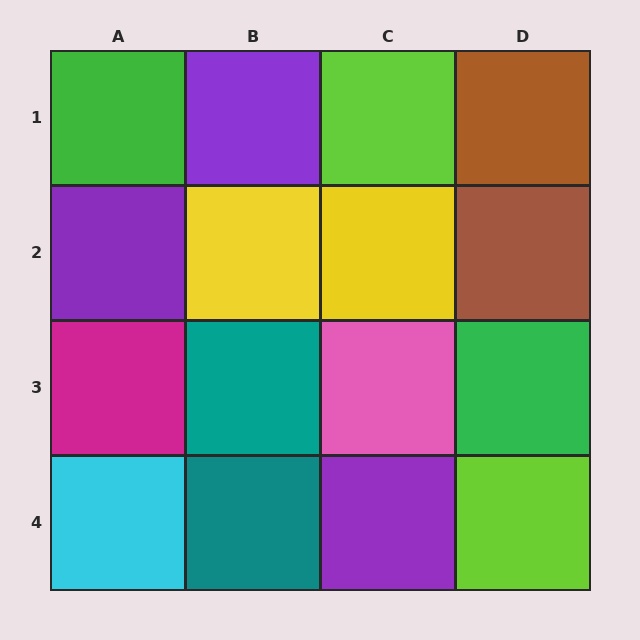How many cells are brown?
2 cells are brown.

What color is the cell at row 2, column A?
Purple.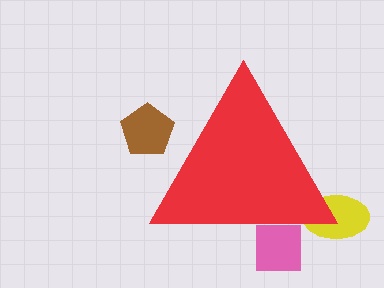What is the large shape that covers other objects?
A red triangle.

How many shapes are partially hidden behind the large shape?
3 shapes are partially hidden.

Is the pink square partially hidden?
Yes, the pink square is partially hidden behind the red triangle.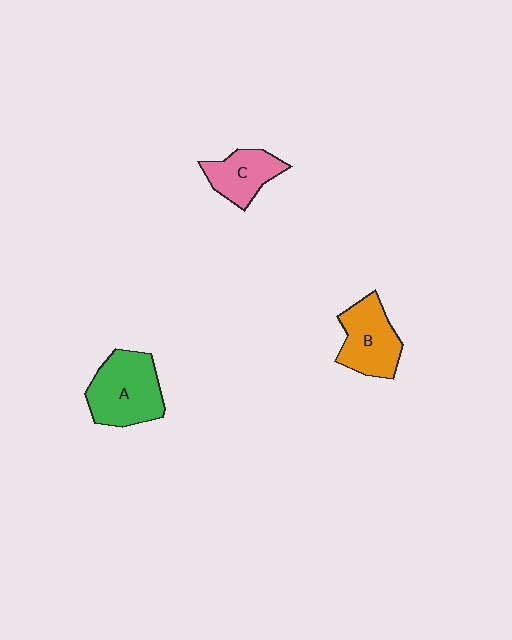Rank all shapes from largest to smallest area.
From largest to smallest: A (green), B (orange), C (pink).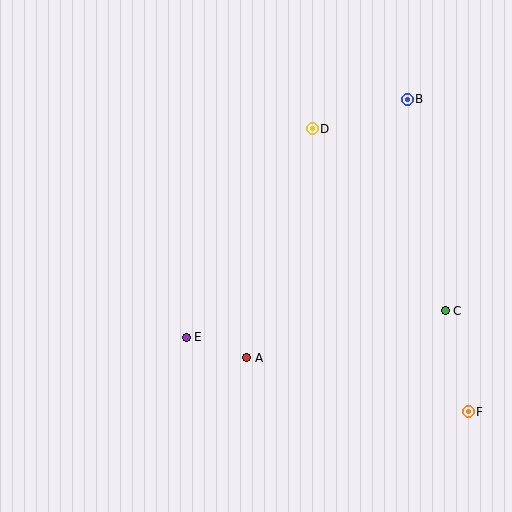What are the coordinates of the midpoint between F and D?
The midpoint between F and D is at (390, 270).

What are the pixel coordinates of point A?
Point A is at (247, 358).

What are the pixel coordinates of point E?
Point E is at (186, 337).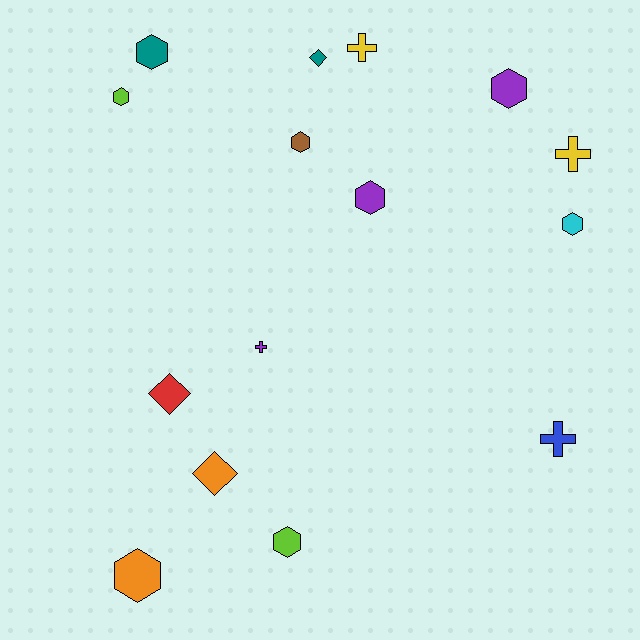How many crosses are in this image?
There are 4 crosses.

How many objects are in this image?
There are 15 objects.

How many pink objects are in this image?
There are no pink objects.